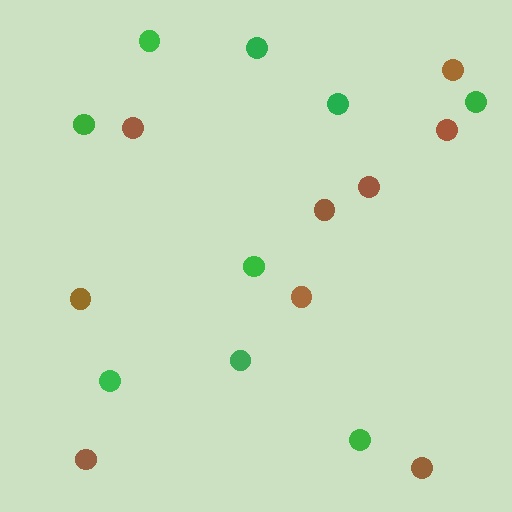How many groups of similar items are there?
There are 2 groups: one group of green circles (9) and one group of brown circles (9).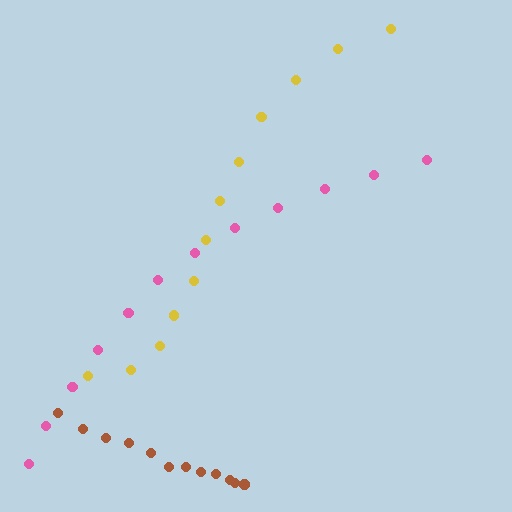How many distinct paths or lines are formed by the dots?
There are 3 distinct paths.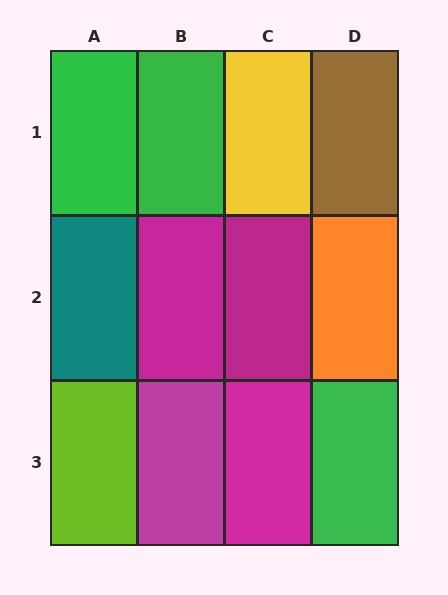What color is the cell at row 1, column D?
Brown.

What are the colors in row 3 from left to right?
Lime, magenta, magenta, green.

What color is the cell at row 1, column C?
Yellow.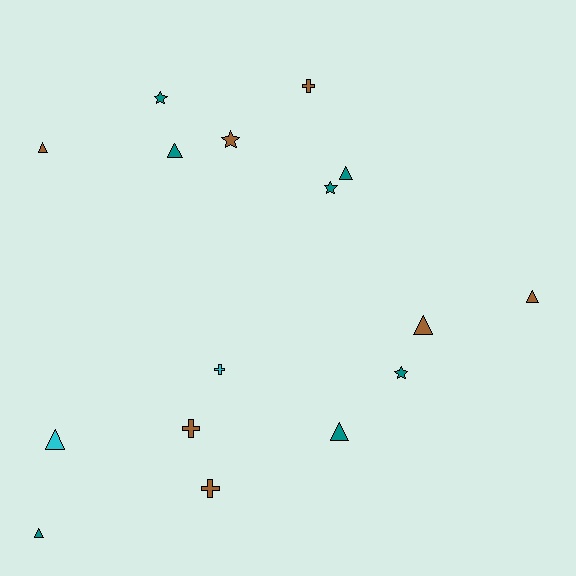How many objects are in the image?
There are 16 objects.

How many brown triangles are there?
There are 3 brown triangles.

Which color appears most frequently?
Teal, with 7 objects.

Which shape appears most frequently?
Triangle, with 8 objects.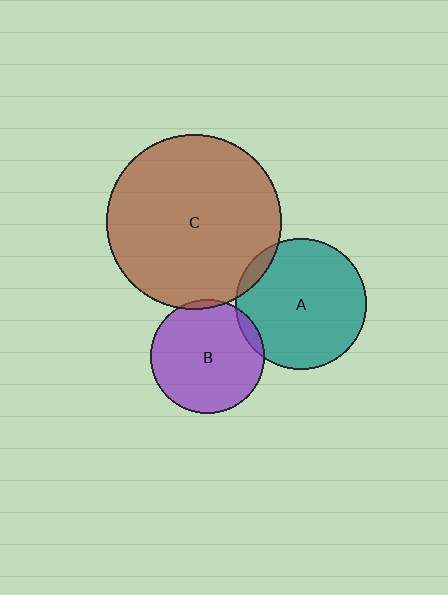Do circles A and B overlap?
Yes.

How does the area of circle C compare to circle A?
Approximately 1.8 times.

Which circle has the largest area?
Circle C (brown).